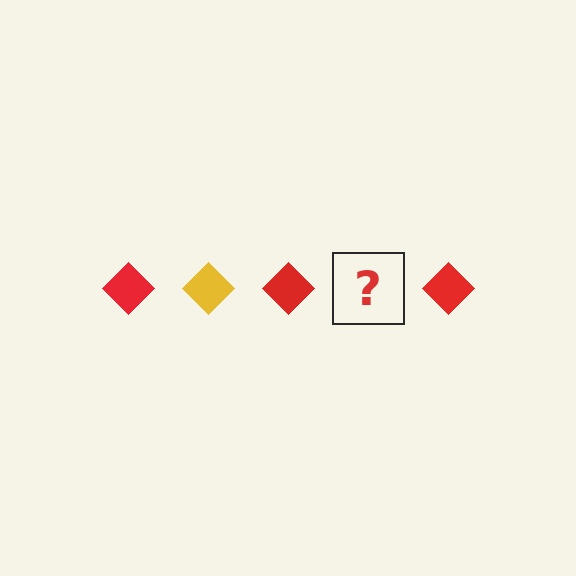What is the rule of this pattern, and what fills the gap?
The rule is that the pattern cycles through red, yellow diamonds. The gap should be filled with a yellow diamond.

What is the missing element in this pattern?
The missing element is a yellow diamond.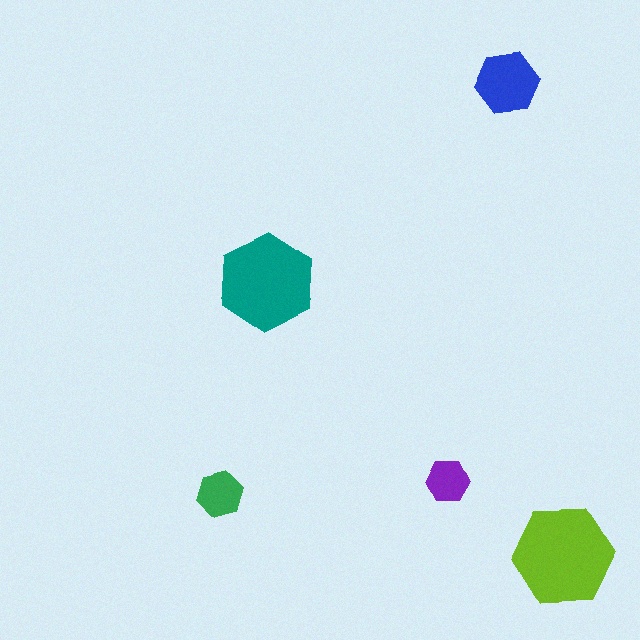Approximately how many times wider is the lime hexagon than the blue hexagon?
About 1.5 times wider.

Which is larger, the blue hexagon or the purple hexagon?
The blue one.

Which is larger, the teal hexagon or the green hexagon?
The teal one.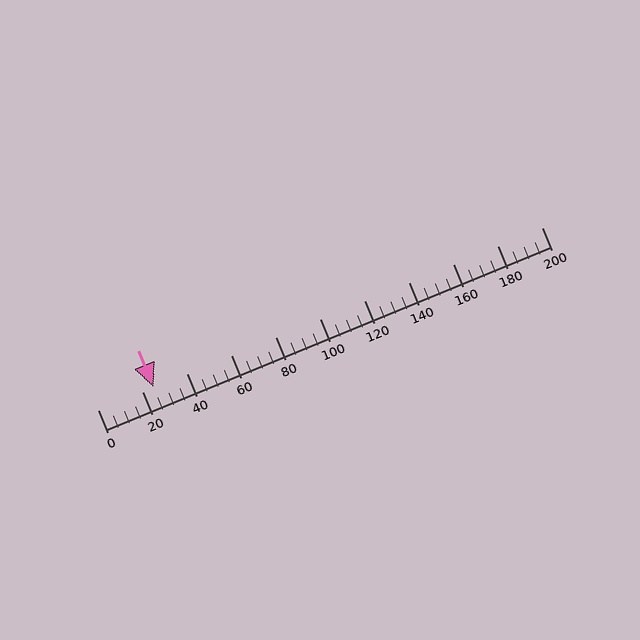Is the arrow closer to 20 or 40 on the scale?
The arrow is closer to 20.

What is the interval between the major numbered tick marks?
The major tick marks are spaced 20 units apart.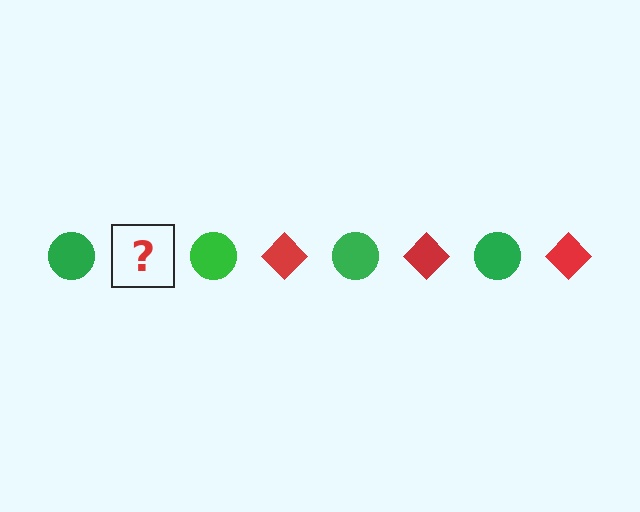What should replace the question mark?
The question mark should be replaced with a red diamond.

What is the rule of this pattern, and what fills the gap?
The rule is that the pattern alternates between green circle and red diamond. The gap should be filled with a red diamond.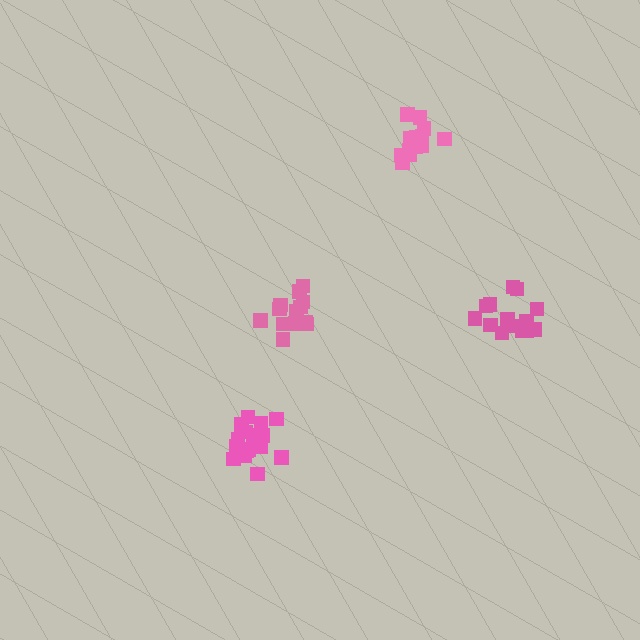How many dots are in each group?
Group 1: 15 dots, Group 2: 17 dots, Group 3: 14 dots, Group 4: 15 dots (61 total).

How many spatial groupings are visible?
There are 4 spatial groupings.